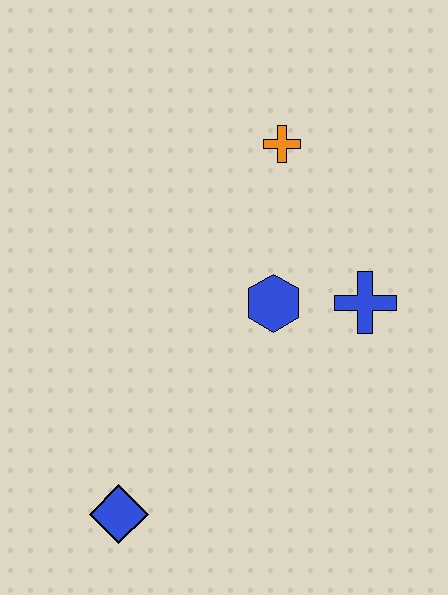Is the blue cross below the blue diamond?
No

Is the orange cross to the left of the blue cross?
Yes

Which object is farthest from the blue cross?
The blue diamond is farthest from the blue cross.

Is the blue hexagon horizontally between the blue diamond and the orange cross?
Yes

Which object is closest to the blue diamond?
The blue hexagon is closest to the blue diamond.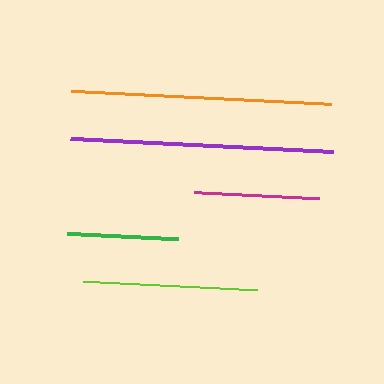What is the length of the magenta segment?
The magenta segment is approximately 125 pixels long.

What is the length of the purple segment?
The purple segment is approximately 264 pixels long.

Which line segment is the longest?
The purple line is the longest at approximately 264 pixels.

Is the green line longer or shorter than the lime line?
The lime line is longer than the green line.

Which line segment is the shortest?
The green line is the shortest at approximately 112 pixels.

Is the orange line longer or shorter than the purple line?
The purple line is longer than the orange line.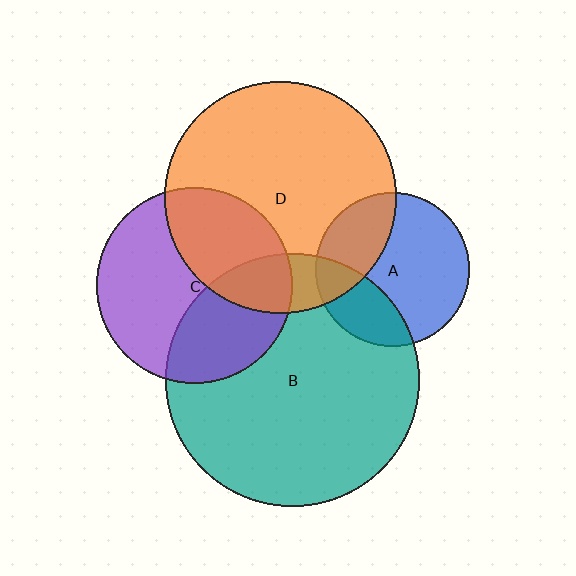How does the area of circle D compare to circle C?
Approximately 1.4 times.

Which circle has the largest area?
Circle B (teal).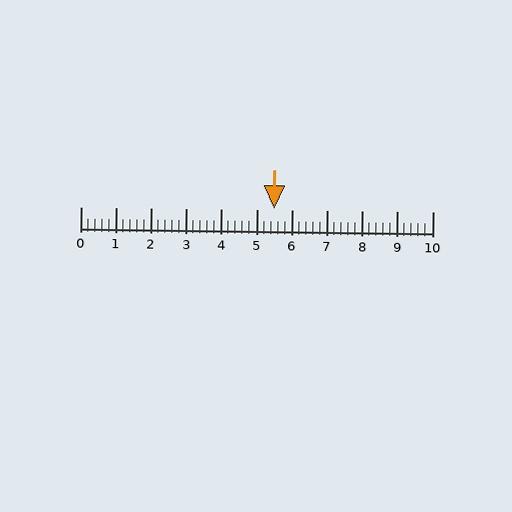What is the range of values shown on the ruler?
The ruler shows values from 0 to 10.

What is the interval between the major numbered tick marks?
The major tick marks are spaced 1 units apart.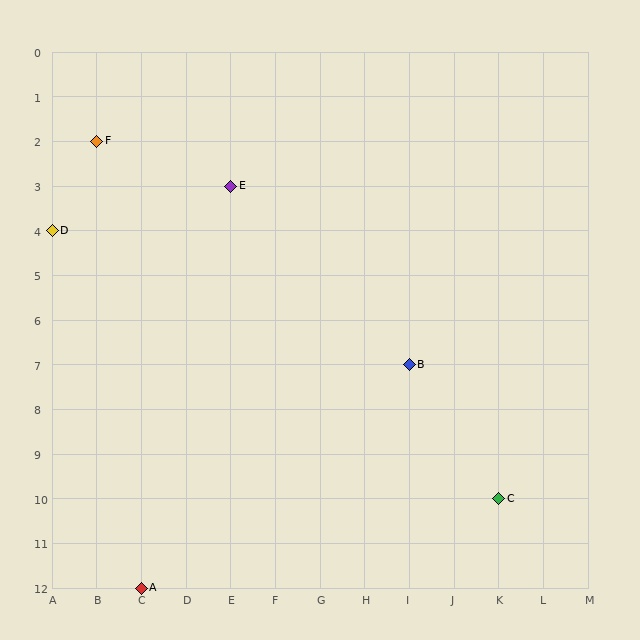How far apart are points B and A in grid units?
Points B and A are 6 columns and 5 rows apart (about 7.8 grid units diagonally).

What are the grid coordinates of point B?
Point B is at grid coordinates (I, 7).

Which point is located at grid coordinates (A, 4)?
Point D is at (A, 4).